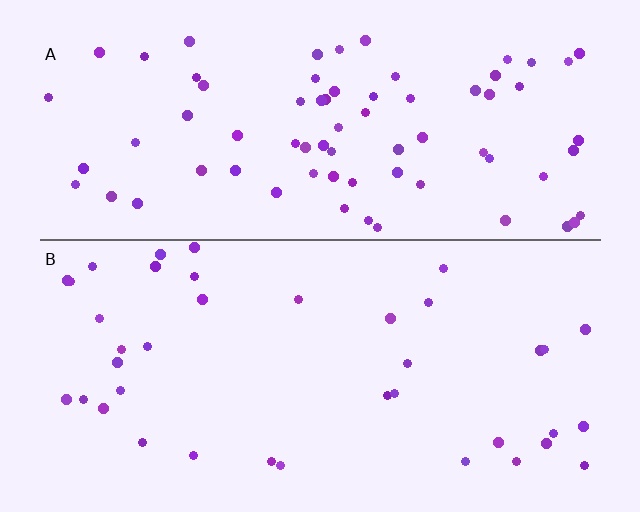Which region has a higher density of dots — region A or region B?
A (the top).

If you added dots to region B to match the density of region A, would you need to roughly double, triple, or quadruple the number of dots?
Approximately double.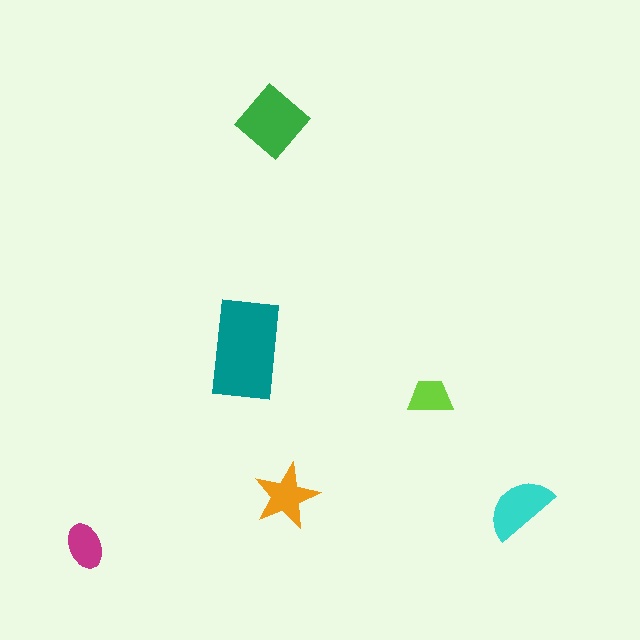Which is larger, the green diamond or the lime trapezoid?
The green diamond.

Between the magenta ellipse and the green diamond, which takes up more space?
The green diamond.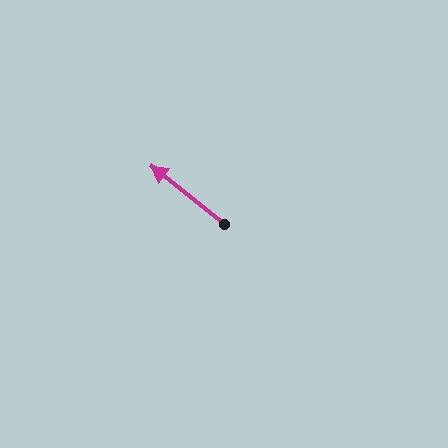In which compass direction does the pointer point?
Northwest.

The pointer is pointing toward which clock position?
Roughly 10 o'clock.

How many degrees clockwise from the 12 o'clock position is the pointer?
Approximately 309 degrees.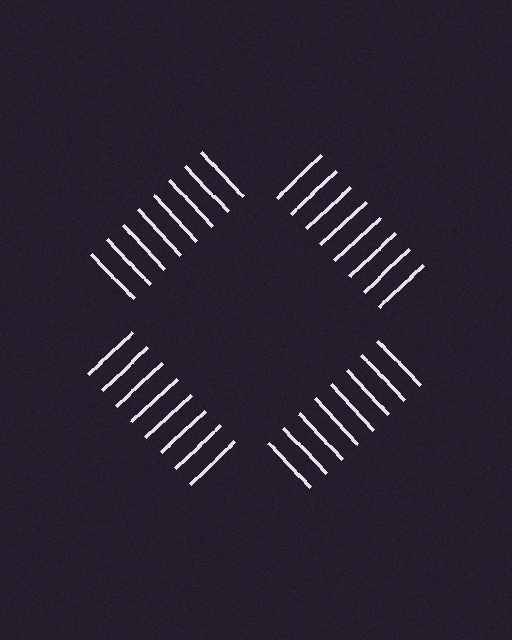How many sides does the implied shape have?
4 sides — the line-ends trace a square.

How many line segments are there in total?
32 — 8 along each of the 4 edges.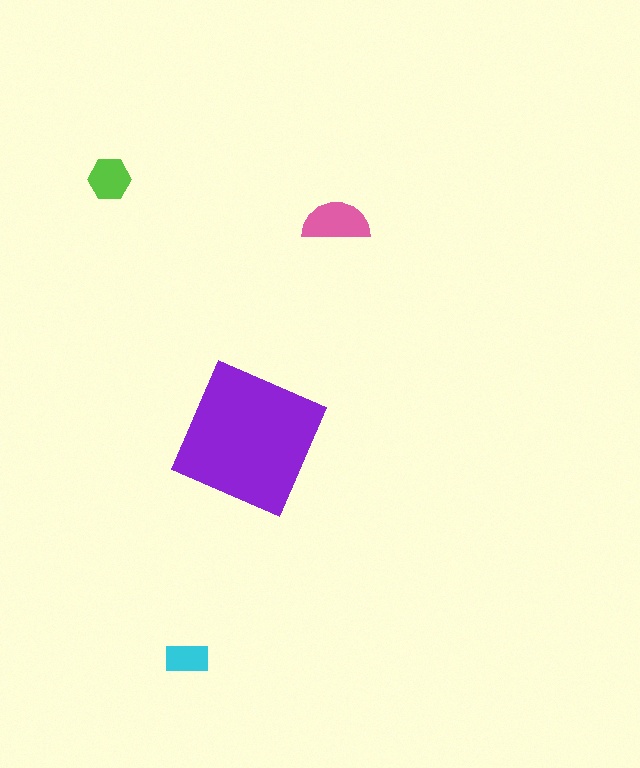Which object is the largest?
The purple square.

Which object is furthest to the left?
The lime hexagon is leftmost.